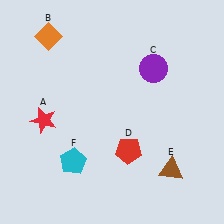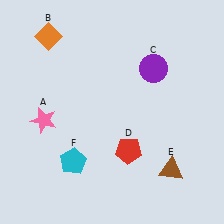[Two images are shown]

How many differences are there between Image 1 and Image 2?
There is 1 difference between the two images.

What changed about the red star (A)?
In Image 1, A is red. In Image 2, it changed to pink.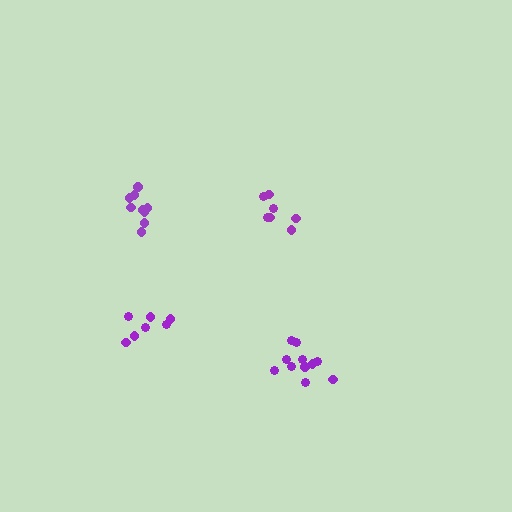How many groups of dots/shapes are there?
There are 4 groups.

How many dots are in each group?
Group 1: 11 dots, Group 2: 10 dots, Group 3: 7 dots, Group 4: 7 dots (35 total).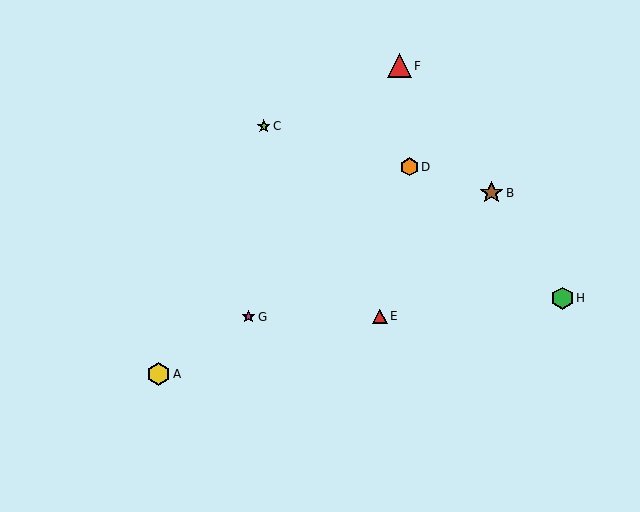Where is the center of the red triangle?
The center of the red triangle is at (380, 316).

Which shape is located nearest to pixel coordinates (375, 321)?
The red triangle (labeled E) at (380, 316) is nearest to that location.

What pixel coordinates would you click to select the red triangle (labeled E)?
Click at (380, 316) to select the red triangle E.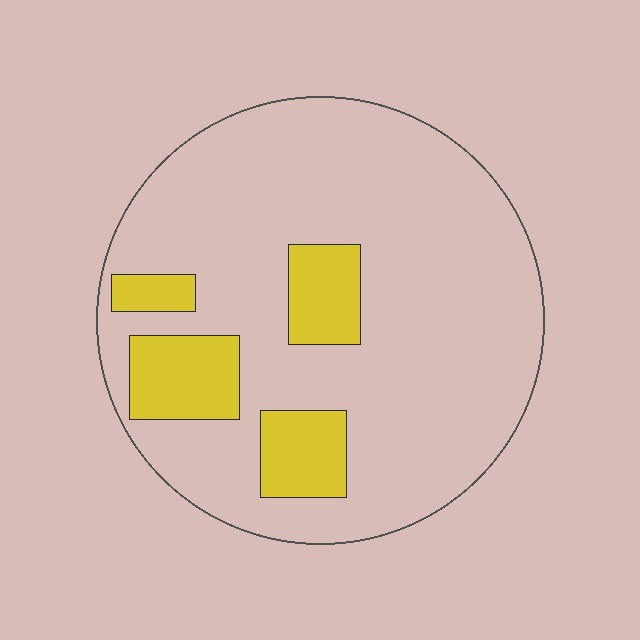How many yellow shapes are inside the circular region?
4.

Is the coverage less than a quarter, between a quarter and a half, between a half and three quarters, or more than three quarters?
Less than a quarter.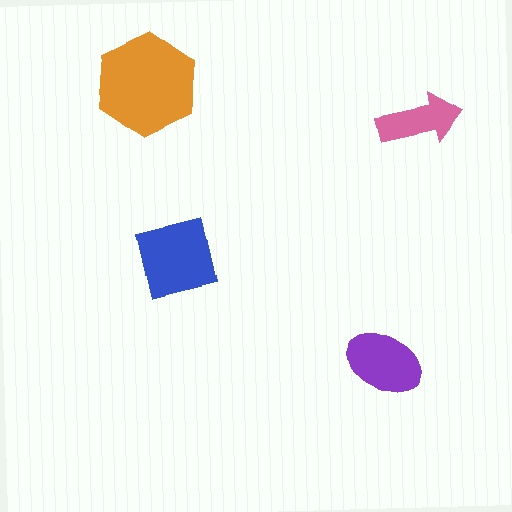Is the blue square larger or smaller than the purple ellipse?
Larger.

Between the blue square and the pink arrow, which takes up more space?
The blue square.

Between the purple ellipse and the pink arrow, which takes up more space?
The purple ellipse.